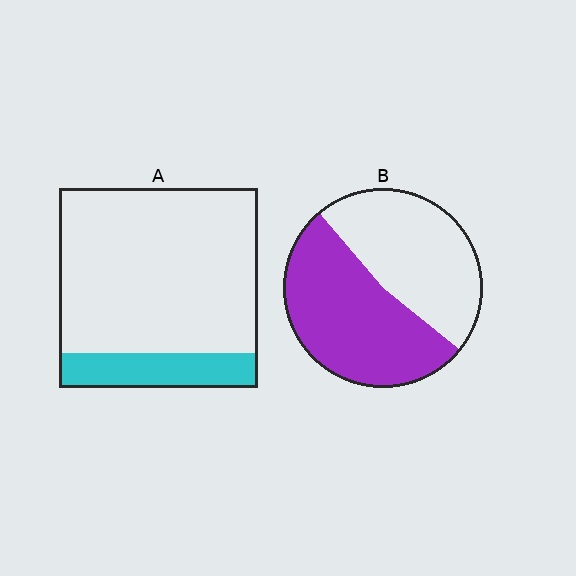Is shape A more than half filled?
No.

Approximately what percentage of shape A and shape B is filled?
A is approximately 20% and B is approximately 55%.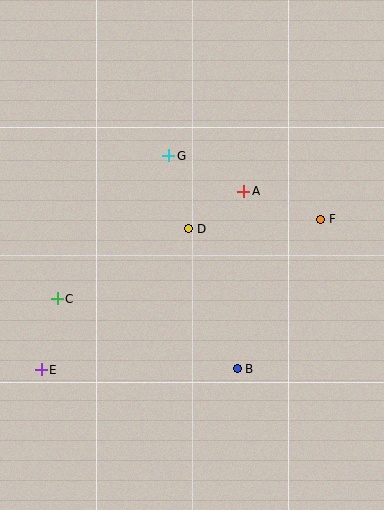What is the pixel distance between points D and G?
The distance between D and G is 76 pixels.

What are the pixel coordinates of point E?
Point E is at (41, 370).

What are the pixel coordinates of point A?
Point A is at (244, 191).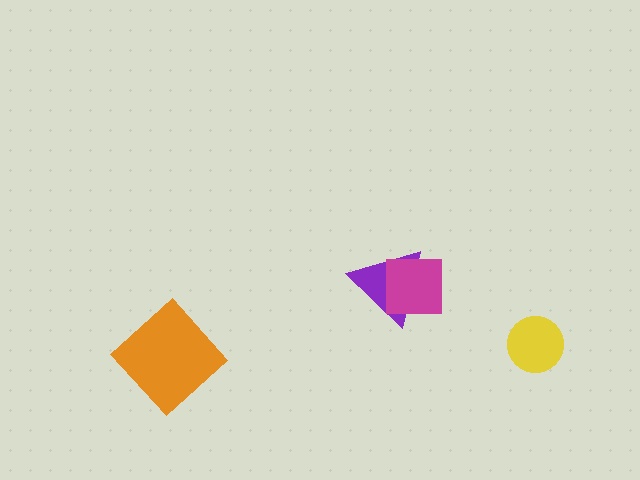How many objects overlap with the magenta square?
1 object overlaps with the magenta square.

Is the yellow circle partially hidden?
No, no other shape covers it.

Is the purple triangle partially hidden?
Yes, it is partially covered by another shape.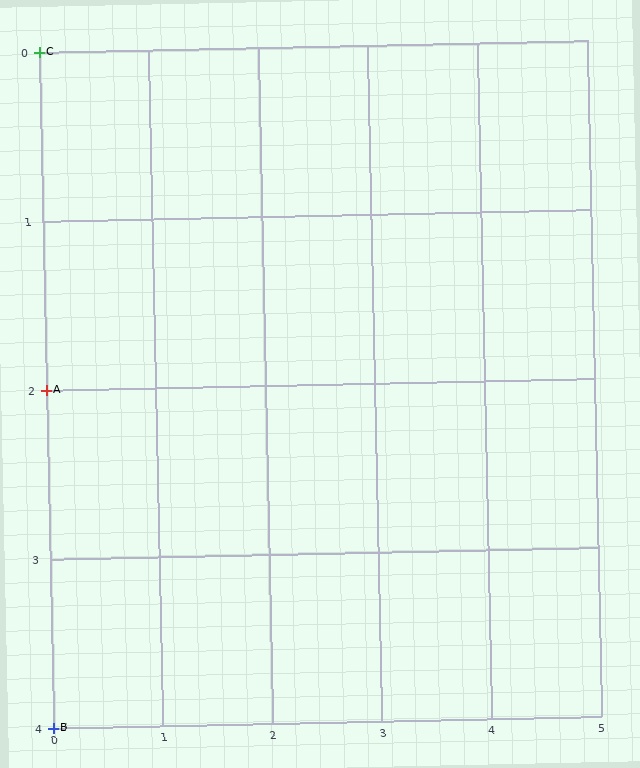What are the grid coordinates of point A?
Point A is at grid coordinates (0, 2).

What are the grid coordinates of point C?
Point C is at grid coordinates (0, 0).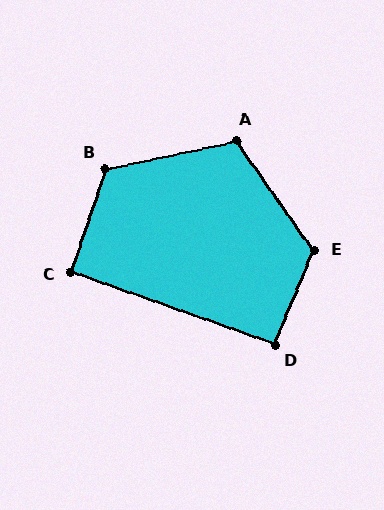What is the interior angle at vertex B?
Approximately 120 degrees (obtuse).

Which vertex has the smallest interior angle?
C, at approximately 91 degrees.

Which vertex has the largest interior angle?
E, at approximately 122 degrees.